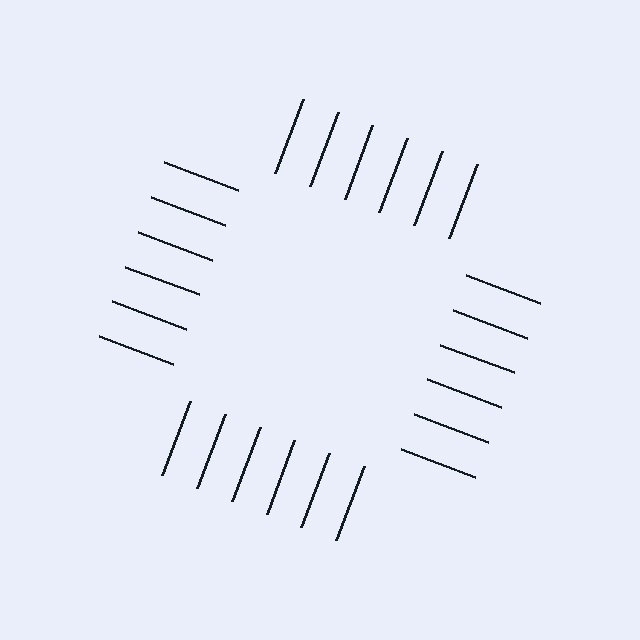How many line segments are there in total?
24 — 6 along each of the 4 edges.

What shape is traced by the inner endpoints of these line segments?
An illusory square — the line segments terminate on its edges but no continuous stroke is drawn.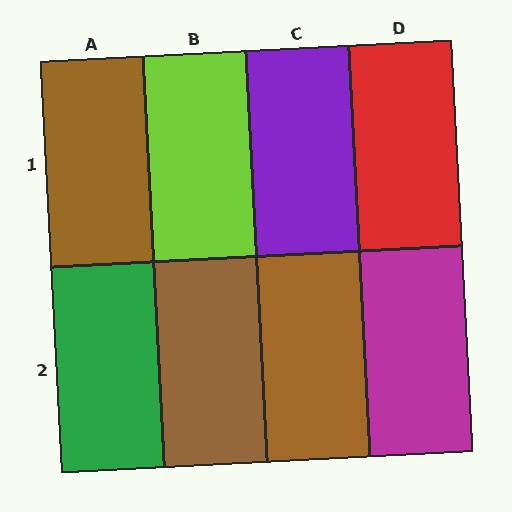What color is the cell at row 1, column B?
Lime.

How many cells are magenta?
1 cell is magenta.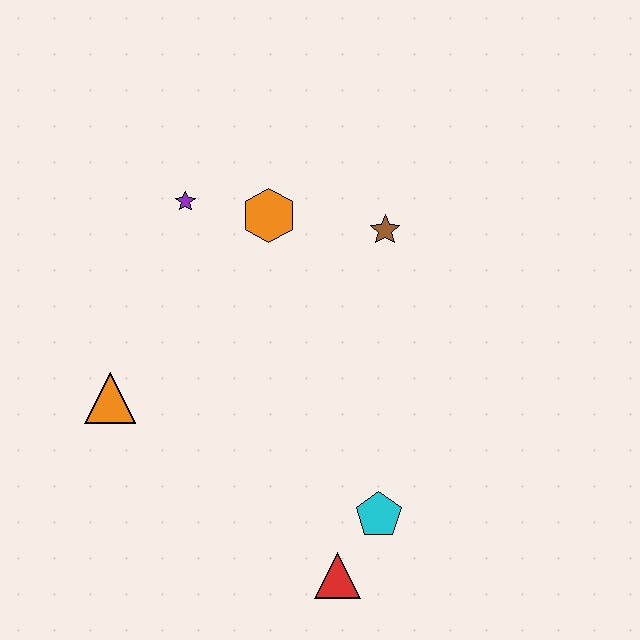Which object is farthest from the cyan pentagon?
The purple star is farthest from the cyan pentagon.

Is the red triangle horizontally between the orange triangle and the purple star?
No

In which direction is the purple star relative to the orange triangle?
The purple star is above the orange triangle.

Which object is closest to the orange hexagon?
The purple star is closest to the orange hexagon.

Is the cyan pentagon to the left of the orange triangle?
No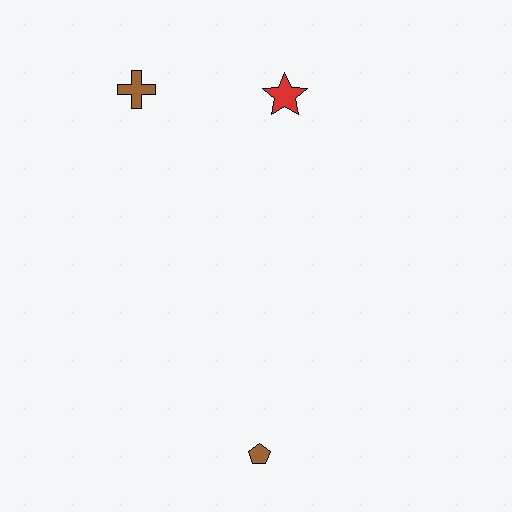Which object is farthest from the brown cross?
The brown pentagon is farthest from the brown cross.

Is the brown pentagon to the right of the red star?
No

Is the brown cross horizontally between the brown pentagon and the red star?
No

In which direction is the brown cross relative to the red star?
The brown cross is to the left of the red star.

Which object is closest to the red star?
The brown cross is closest to the red star.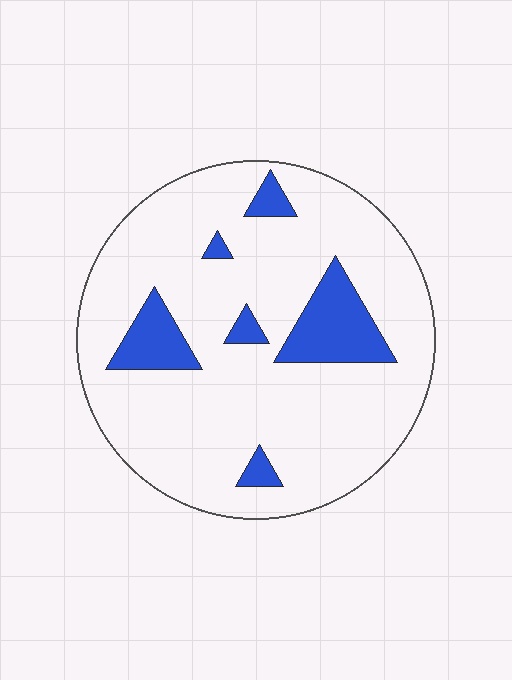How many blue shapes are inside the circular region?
6.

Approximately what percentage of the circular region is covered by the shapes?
Approximately 15%.